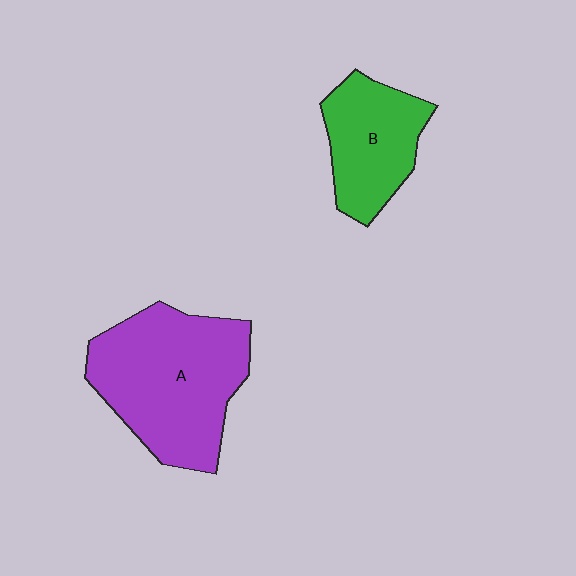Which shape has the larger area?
Shape A (purple).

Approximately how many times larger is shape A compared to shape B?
Approximately 1.7 times.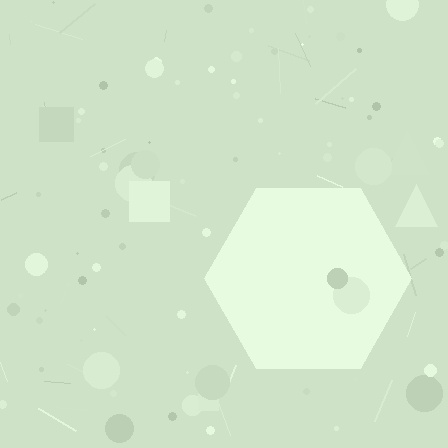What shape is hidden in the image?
A hexagon is hidden in the image.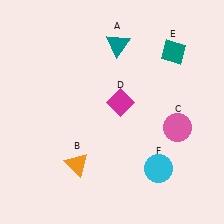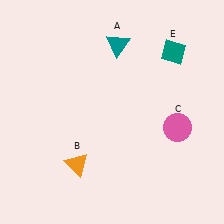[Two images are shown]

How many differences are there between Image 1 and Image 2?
There are 2 differences between the two images.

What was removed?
The cyan circle (F), the magenta diamond (D) were removed in Image 2.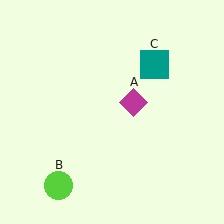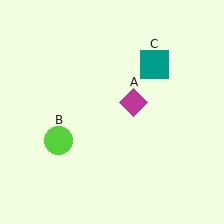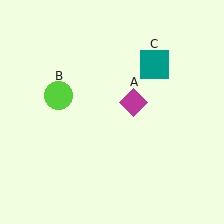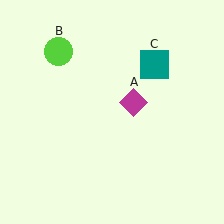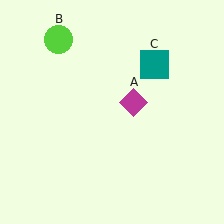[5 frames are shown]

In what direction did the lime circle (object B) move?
The lime circle (object B) moved up.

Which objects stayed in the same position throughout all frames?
Magenta diamond (object A) and teal square (object C) remained stationary.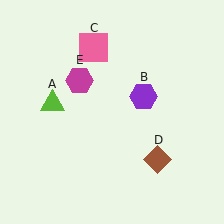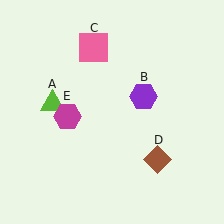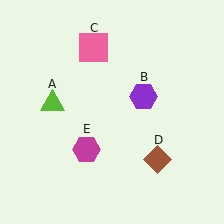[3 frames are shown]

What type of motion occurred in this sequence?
The magenta hexagon (object E) rotated counterclockwise around the center of the scene.